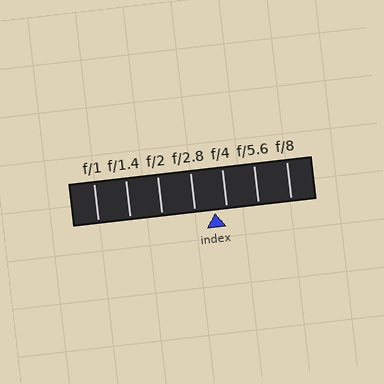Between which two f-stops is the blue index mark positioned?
The index mark is between f/2.8 and f/4.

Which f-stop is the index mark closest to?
The index mark is closest to f/4.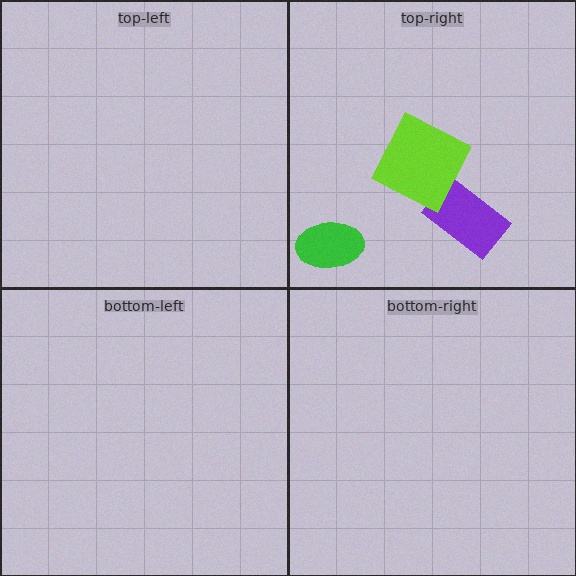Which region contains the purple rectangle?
The top-right region.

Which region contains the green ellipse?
The top-right region.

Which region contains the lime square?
The top-right region.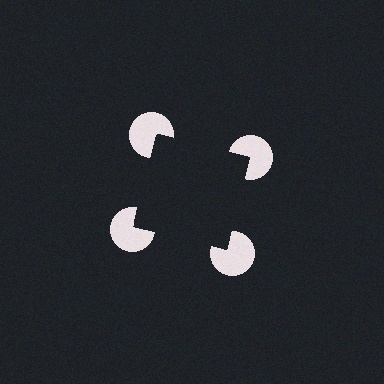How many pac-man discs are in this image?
There are 4 — one at each vertex of the illusory square.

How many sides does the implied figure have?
4 sides.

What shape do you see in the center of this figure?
An illusory square — its edges are inferred from the aligned wedge cuts in the pac-man discs, not physically drawn.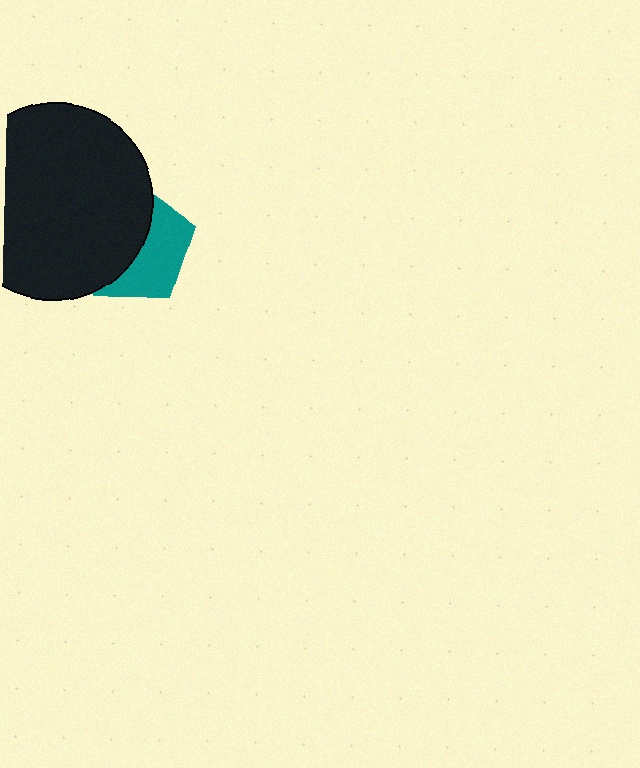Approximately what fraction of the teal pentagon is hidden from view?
Roughly 55% of the teal pentagon is hidden behind the black circle.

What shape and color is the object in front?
The object in front is a black circle.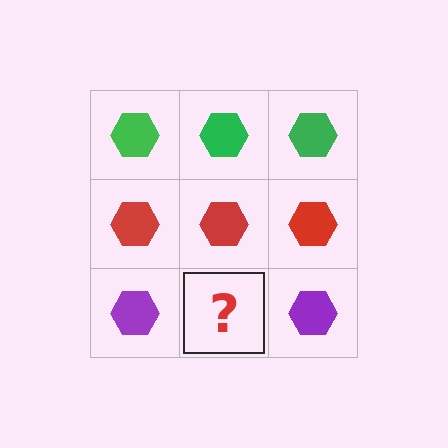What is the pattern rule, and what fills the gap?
The rule is that each row has a consistent color. The gap should be filled with a purple hexagon.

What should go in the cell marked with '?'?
The missing cell should contain a purple hexagon.